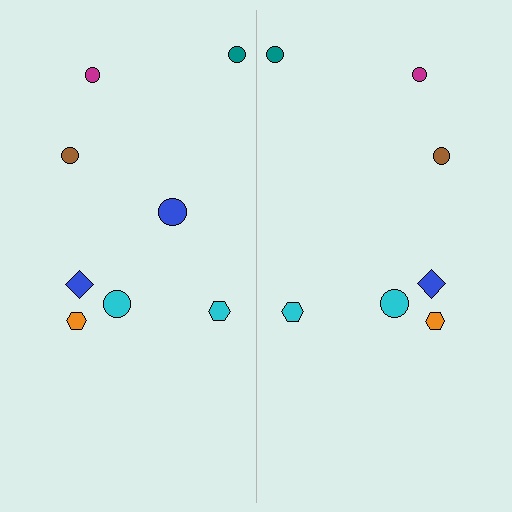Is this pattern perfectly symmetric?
No, the pattern is not perfectly symmetric. A blue circle is missing from the right side.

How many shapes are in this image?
There are 15 shapes in this image.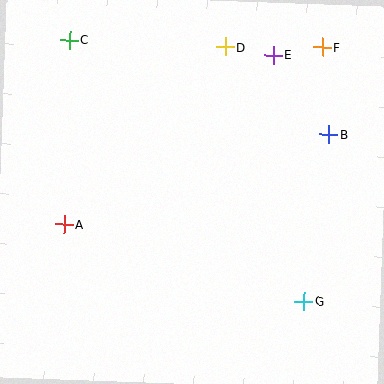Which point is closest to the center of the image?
Point A at (64, 224) is closest to the center.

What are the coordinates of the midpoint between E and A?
The midpoint between E and A is at (168, 140).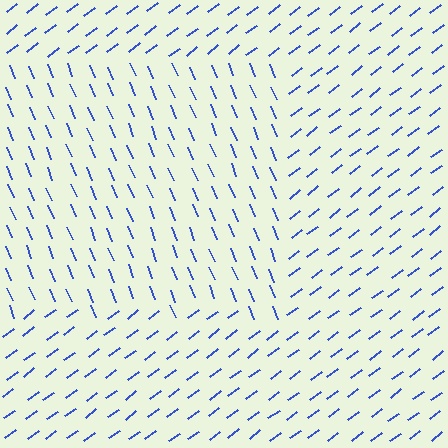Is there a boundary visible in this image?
Yes, there is a texture boundary formed by a change in line orientation.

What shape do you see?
I see a rectangle.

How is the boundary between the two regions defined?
The boundary is defined purely by a change in line orientation (approximately 76 degrees difference). All lines are the same color and thickness.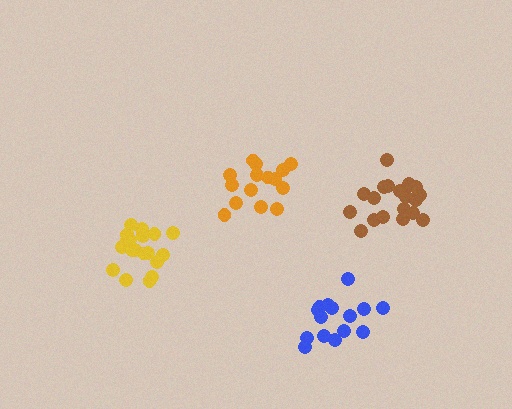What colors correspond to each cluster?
The clusters are colored: brown, yellow, blue, orange.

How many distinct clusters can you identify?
There are 4 distinct clusters.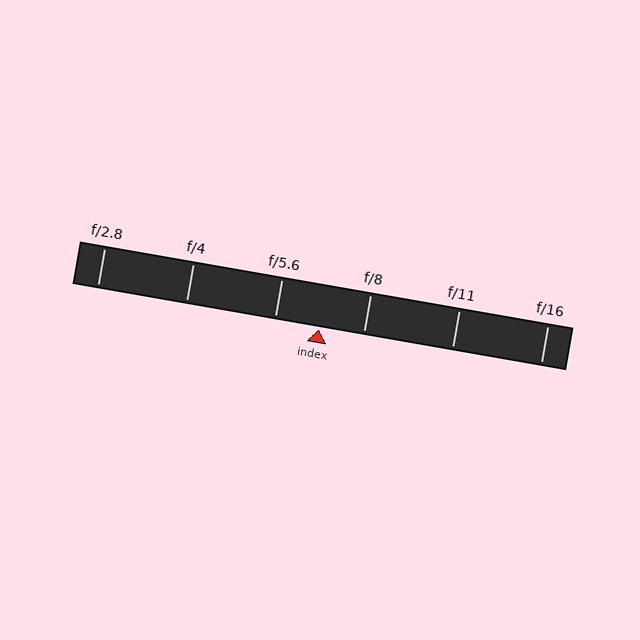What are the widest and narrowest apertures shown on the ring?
The widest aperture shown is f/2.8 and the narrowest is f/16.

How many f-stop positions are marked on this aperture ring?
There are 6 f-stop positions marked.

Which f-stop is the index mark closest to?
The index mark is closest to f/8.